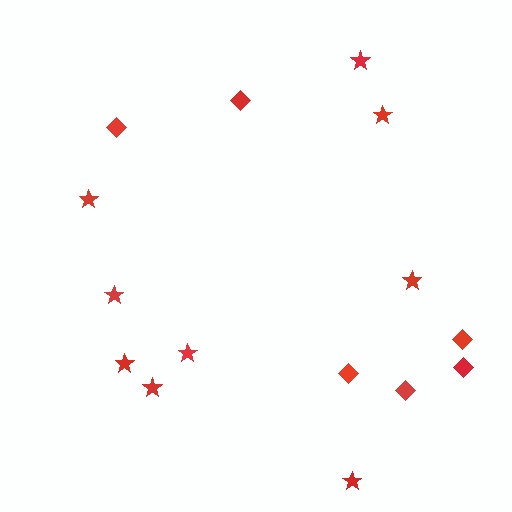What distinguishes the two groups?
There are 2 groups: one group of diamonds (6) and one group of stars (9).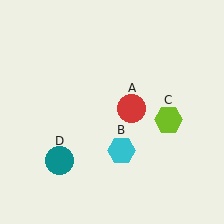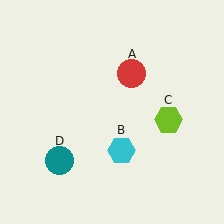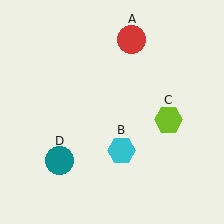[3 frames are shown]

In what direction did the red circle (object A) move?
The red circle (object A) moved up.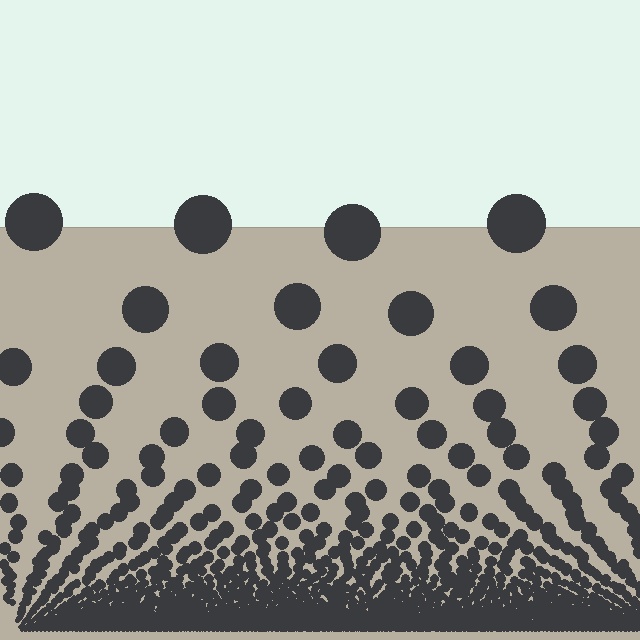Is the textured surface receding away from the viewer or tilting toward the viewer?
The surface appears to tilt toward the viewer. Texture elements get larger and sparser toward the top.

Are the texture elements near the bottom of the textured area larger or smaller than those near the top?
Smaller. The gradient is inverted — elements near the bottom are smaller and denser.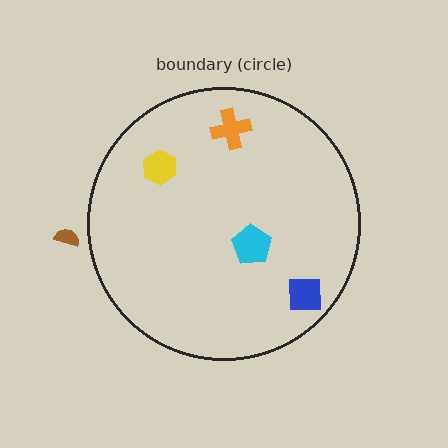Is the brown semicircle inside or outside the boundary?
Outside.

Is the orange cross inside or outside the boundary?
Inside.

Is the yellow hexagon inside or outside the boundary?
Inside.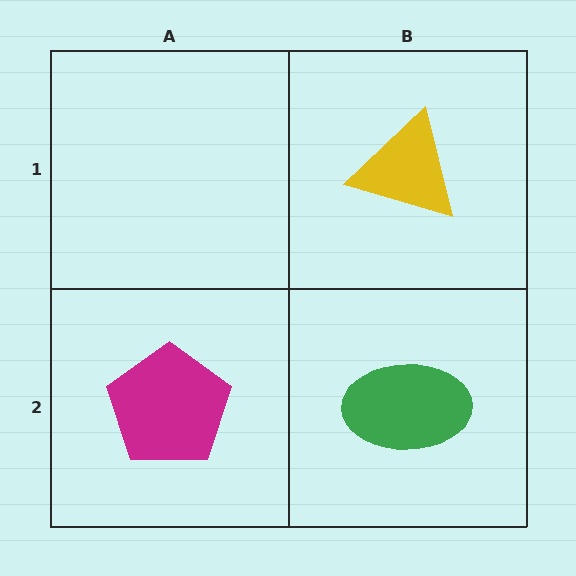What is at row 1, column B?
A yellow triangle.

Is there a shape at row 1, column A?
No, that cell is empty.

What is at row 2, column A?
A magenta pentagon.